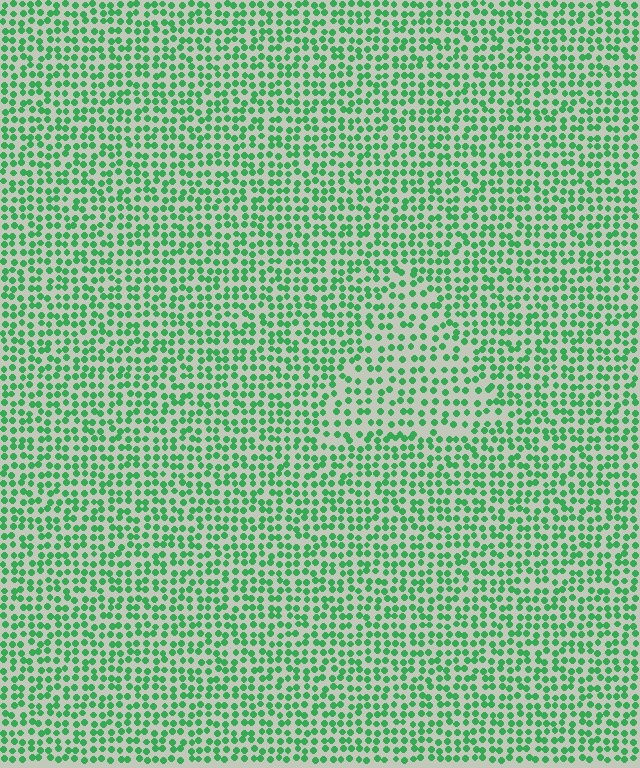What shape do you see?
I see a triangle.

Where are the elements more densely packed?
The elements are more densely packed outside the triangle boundary.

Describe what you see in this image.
The image contains small green elements arranged at two different densities. A triangle-shaped region is visible where the elements are less densely packed than the surrounding area.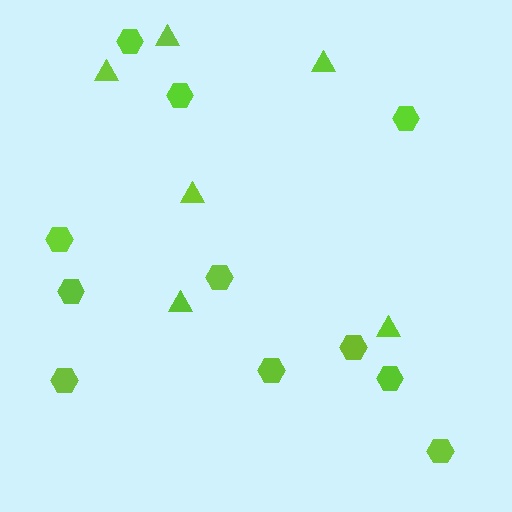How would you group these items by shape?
There are 2 groups: one group of triangles (6) and one group of hexagons (11).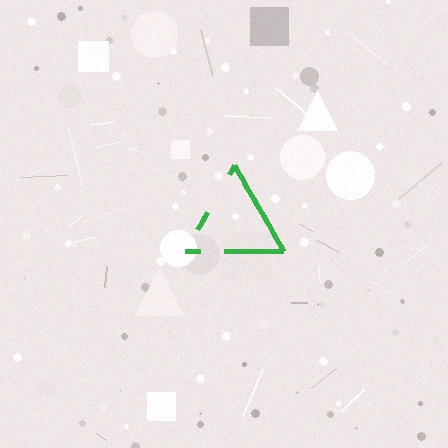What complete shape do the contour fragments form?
The contour fragments form a triangle.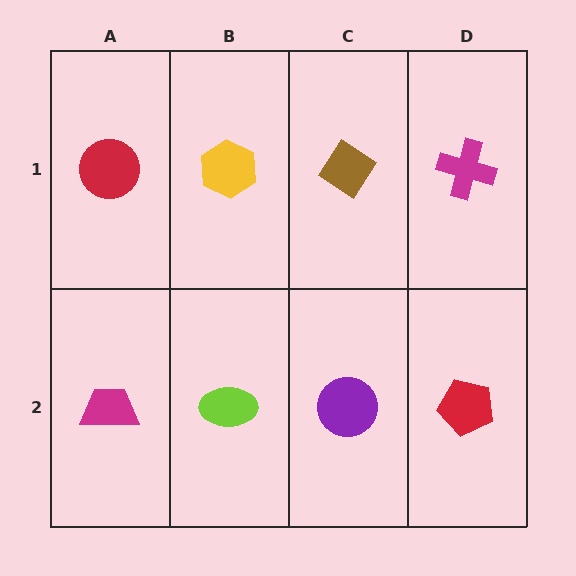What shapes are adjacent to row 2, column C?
A brown diamond (row 1, column C), a lime ellipse (row 2, column B), a red pentagon (row 2, column D).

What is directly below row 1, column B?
A lime ellipse.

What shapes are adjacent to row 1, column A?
A magenta trapezoid (row 2, column A), a yellow hexagon (row 1, column B).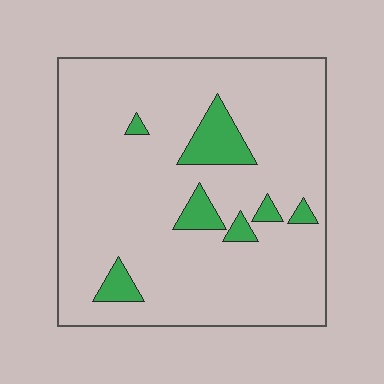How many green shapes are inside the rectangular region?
7.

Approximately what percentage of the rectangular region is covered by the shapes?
Approximately 10%.